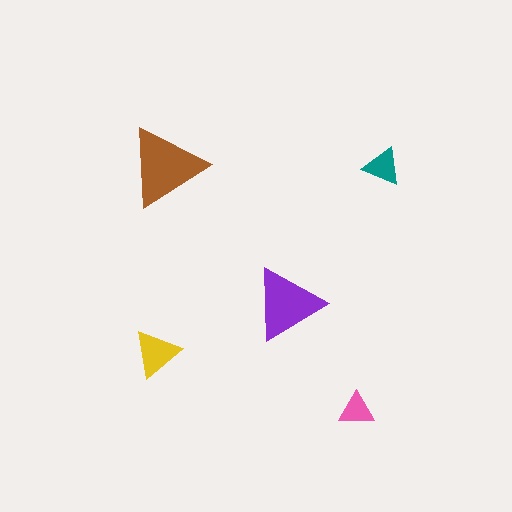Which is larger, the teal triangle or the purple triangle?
The purple one.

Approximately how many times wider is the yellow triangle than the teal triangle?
About 1.5 times wider.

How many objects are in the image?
There are 5 objects in the image.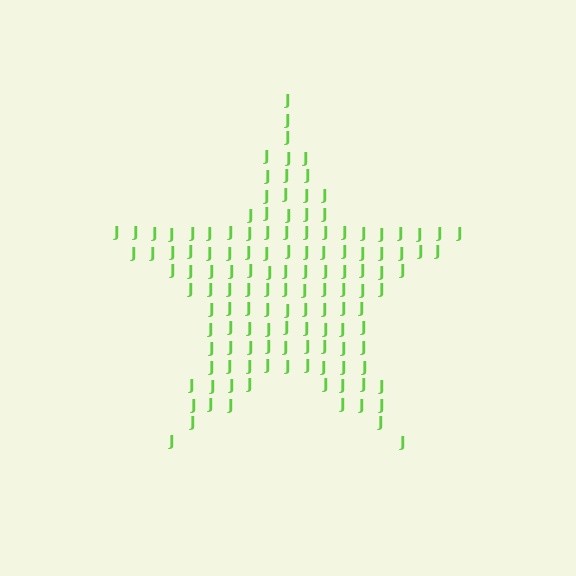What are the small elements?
The small elements are letter J's.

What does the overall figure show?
The overall figure shows a star.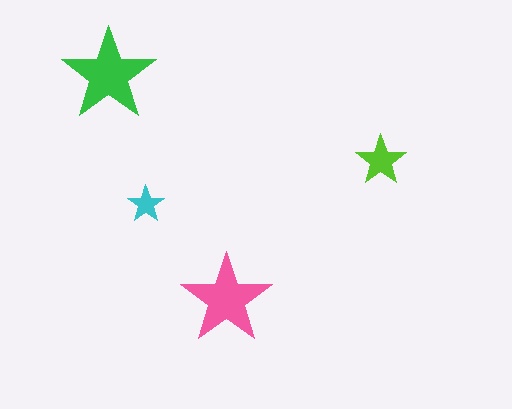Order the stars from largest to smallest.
the green one, the pink one, the lime one, the cyan one.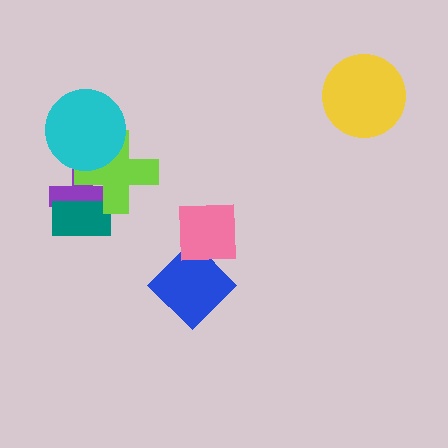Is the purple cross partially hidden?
Yes, it is partially covered by another shape.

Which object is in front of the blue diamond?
The pink square is in front of the blue diamond.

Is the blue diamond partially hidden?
Yes, it is partially covered by another shape.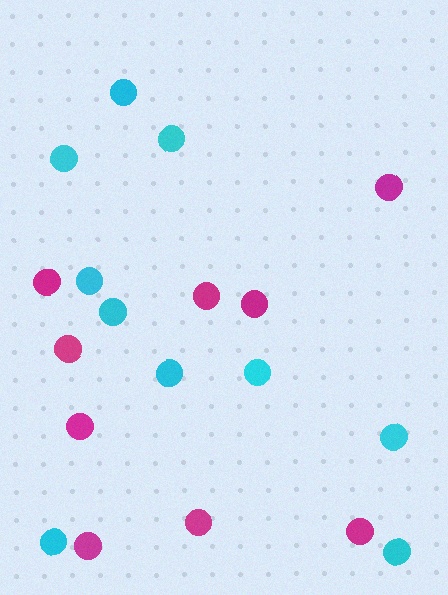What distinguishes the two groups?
There are 2 groups: one group of magenta circles (9) and one group of cyan circles (10).